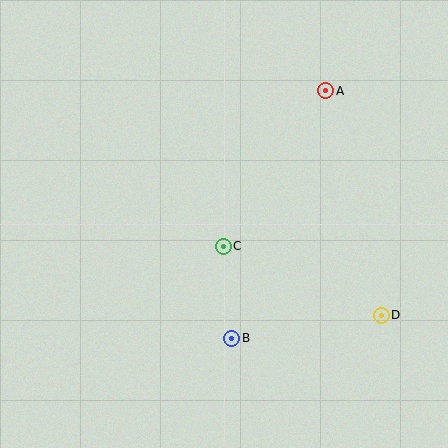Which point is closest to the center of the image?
Point C at (223, 246) is closest to the center.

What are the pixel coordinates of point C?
Point C is at (223, 246).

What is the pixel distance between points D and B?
The distance between D and B is 152 pixels.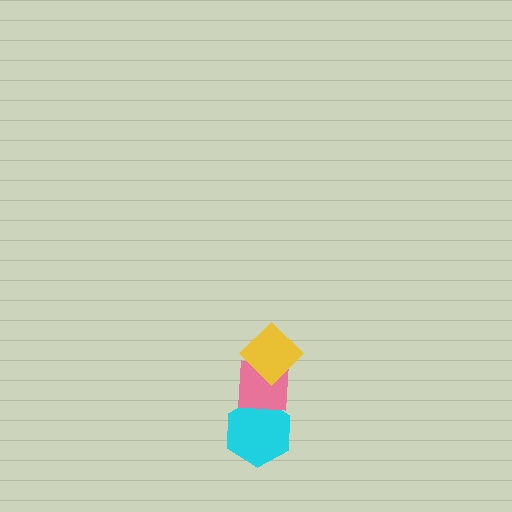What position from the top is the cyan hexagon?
The cyan hexagon is 3rd from the top.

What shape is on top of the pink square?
The yellow diamond is on top of the pink square.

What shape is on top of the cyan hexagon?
The pink square is on top of the cyan hexagon.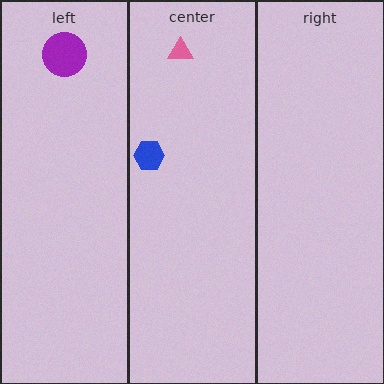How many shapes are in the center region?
2.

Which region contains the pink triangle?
The center region.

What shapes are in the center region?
The pink triangle, the blue hexagon.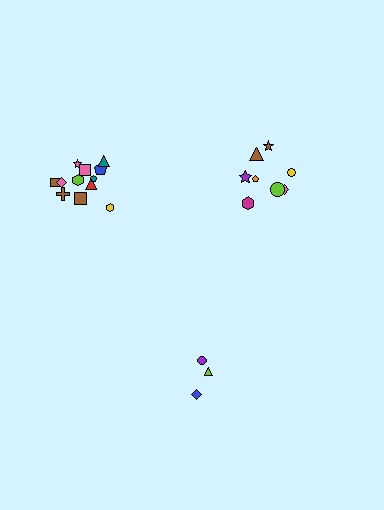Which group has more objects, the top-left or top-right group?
The top-left group.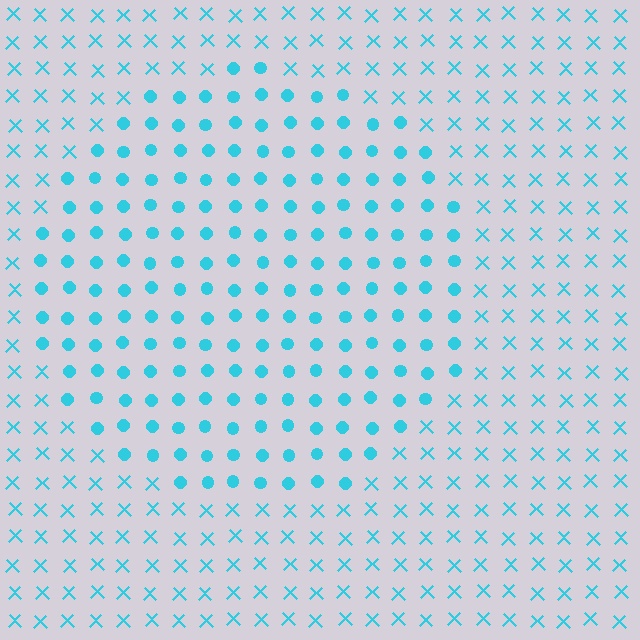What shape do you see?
I see a circle.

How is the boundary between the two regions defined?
The boundary is defined by a change in element shape: circles inside vs. X marks outside. All elements share the same color and spacing.